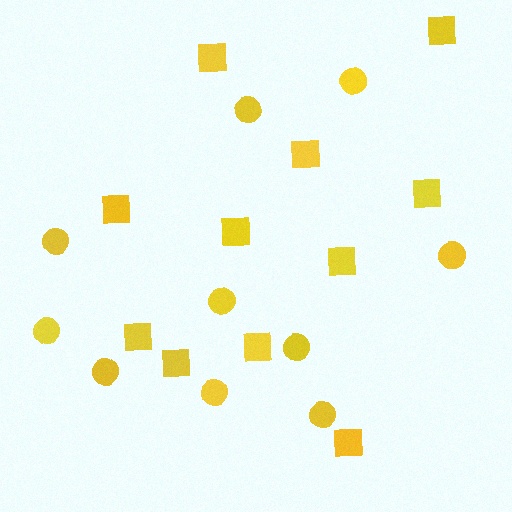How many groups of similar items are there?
There are 2 groups: one group of circles (10) and one group of squares (11).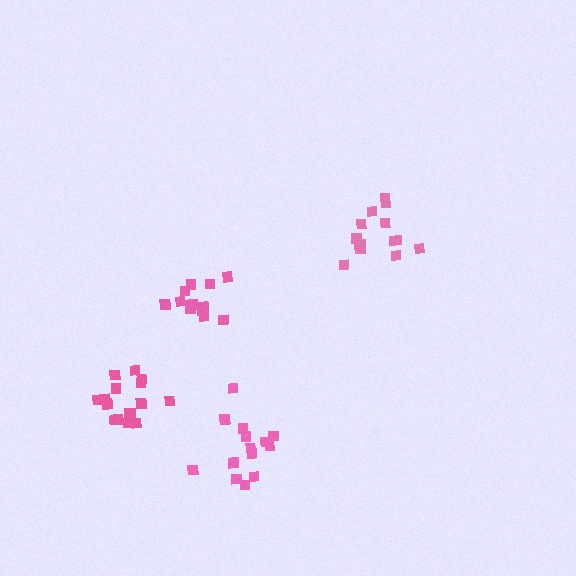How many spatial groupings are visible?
There are 4 spatial groupings.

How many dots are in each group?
Group 1: 14 dots, Group 2: 13 dots, Group 3: 16 dots, Group 4: 13 dots (56 total).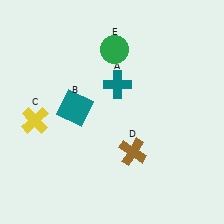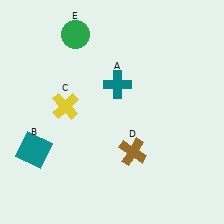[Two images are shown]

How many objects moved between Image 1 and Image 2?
3 objects moved between the two images.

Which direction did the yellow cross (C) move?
The yellow cross (C) moved right.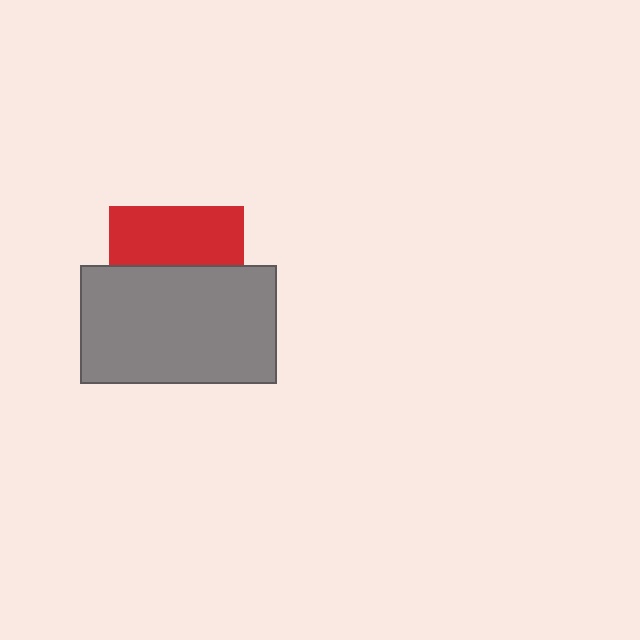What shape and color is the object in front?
The object in front is a gray rectangle.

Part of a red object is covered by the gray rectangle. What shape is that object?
It is a square.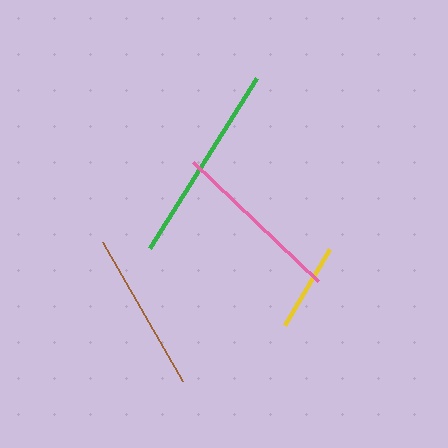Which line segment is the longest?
The green line is the longest at approximately 201 pixels.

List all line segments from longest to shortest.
From longest to shortest: green, pink, brown, yellow.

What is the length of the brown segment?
The brown segment is approximately 160 pixels long.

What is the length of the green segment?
The green segment is approximately 201 pixels long.